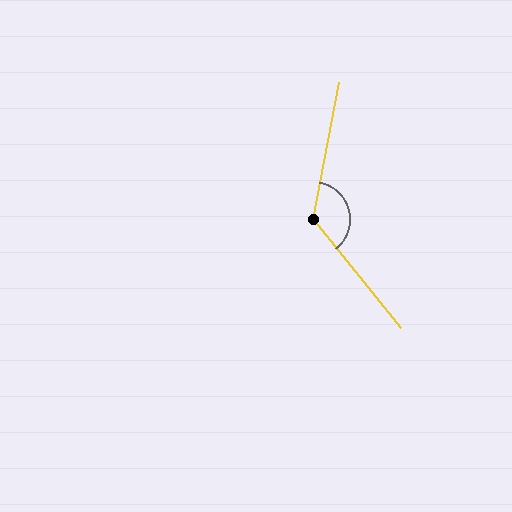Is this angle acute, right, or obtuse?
It is obtuse.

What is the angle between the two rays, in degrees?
Approximately 130 degrees.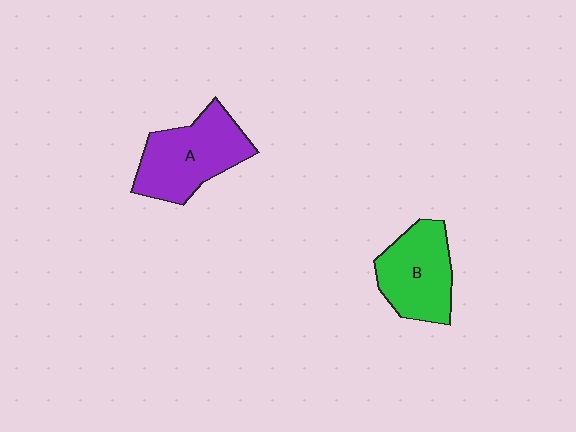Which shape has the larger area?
Shape A (purple).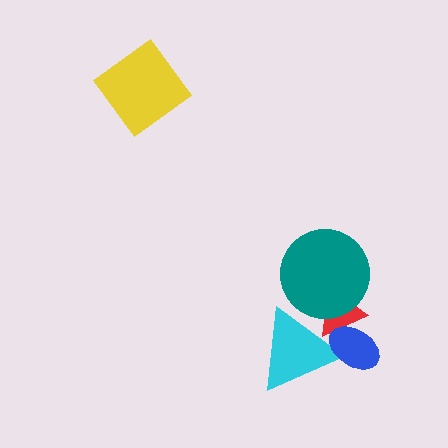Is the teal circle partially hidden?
No, no other shape covers it.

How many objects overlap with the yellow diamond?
0 objects overlap with the yellow diamond.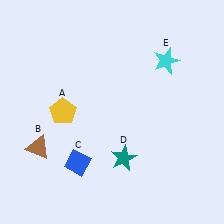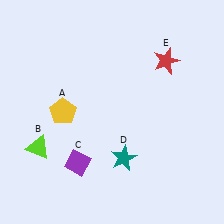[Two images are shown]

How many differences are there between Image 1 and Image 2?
There are 3 differences between the two images.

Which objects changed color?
B changed from brown to lime. C changed from blue to purple. E changed from cyan to red.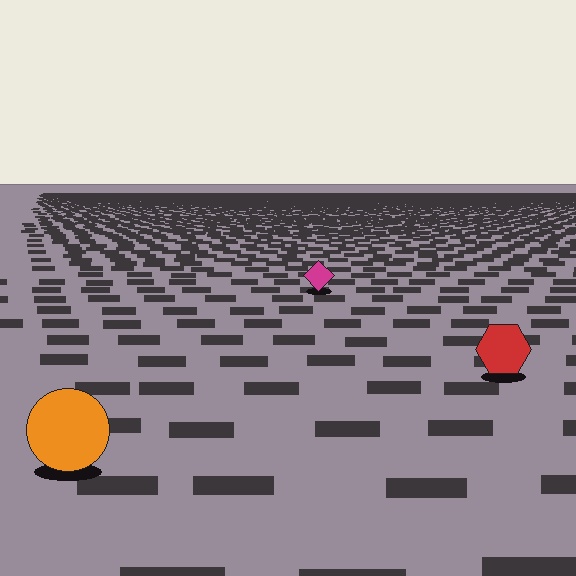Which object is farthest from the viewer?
The magenta diamond is farthest from the viewer. It appears smaller and the ground texture around it is denser.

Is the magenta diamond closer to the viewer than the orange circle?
No. The orange circle is closer — you can tell from the texture gradient: the ground texture is coarser near it.